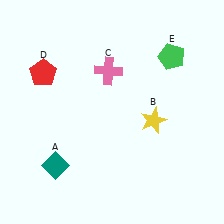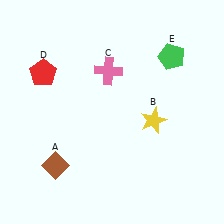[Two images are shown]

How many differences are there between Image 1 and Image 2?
There is 1 difference between the two images.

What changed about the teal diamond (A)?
In Image 1, A is teal. In Image 2, it changed to brown.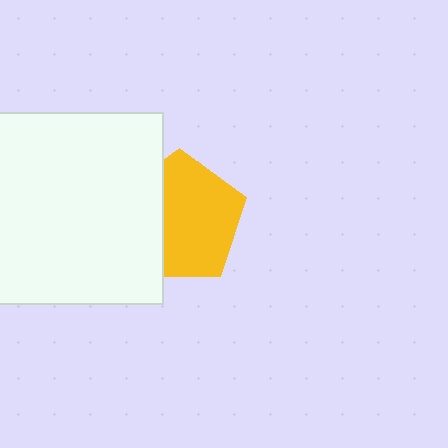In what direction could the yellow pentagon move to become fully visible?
The yellow pentagon could move right. That would shift it out from behind the white square entirely.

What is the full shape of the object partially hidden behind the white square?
The partially hidden object is a yellow pentagon.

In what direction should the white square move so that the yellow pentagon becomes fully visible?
The white square should move left. That is the shortest direction to clear the overlap and leave the yellow pentagon fully visible.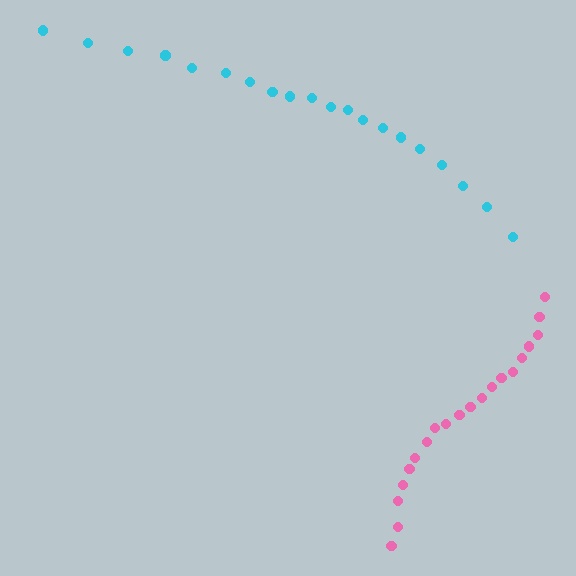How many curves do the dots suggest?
There are 2 distinct paths.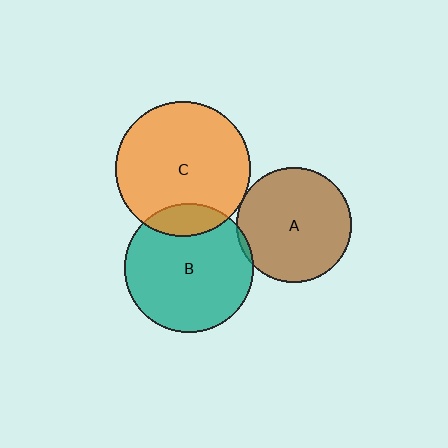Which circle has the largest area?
Circle C (orange).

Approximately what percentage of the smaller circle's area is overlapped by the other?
Approximately 5%.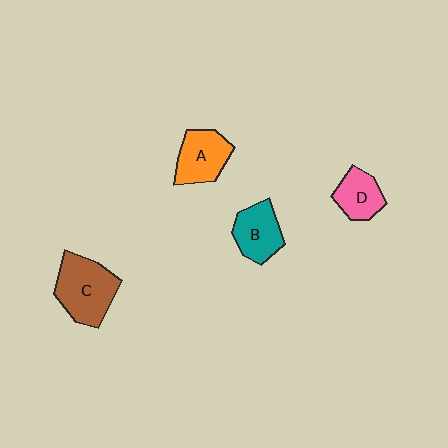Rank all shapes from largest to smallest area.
From largest to smallest: C (brown), A (orange), B (teal), D (pink).